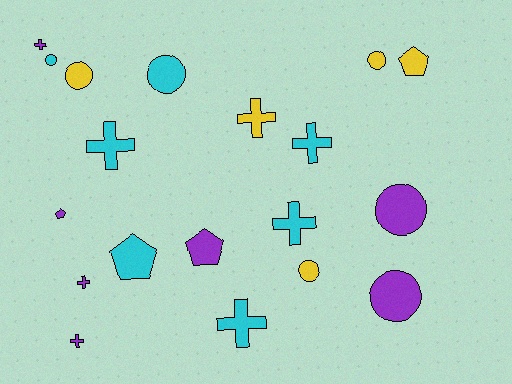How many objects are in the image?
There are 19 objects.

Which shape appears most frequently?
Cross, with 8 objects.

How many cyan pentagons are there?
There is 1 cyan pentagon.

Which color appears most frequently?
Purple, with 7 objects.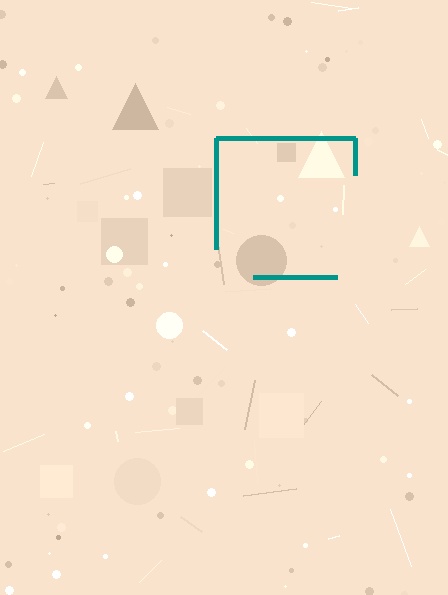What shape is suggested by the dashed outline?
The dashed outline suggests a square.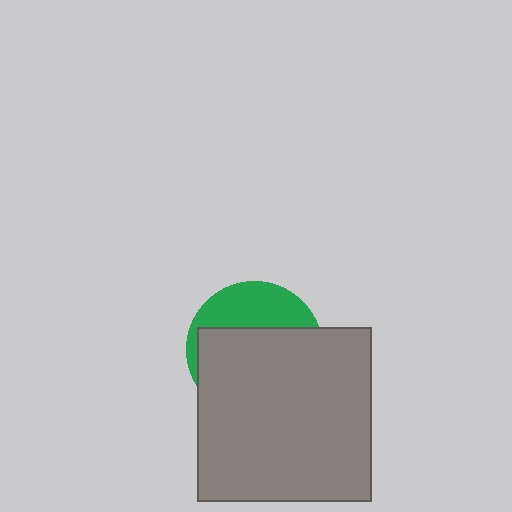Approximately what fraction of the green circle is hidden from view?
Roughly 67% of the green circle is hidden behind the gray square.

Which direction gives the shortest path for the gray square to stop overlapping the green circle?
Moving down gives the shortest separation.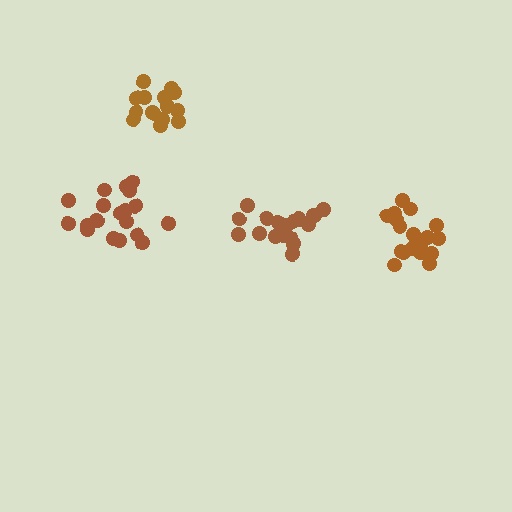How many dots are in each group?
Group 1: 18 dots, Group 2: 19 dots, Group 3: 19 dots, Group 4: 15 dots (71 total).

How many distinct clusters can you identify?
There are 4 distinct clusters.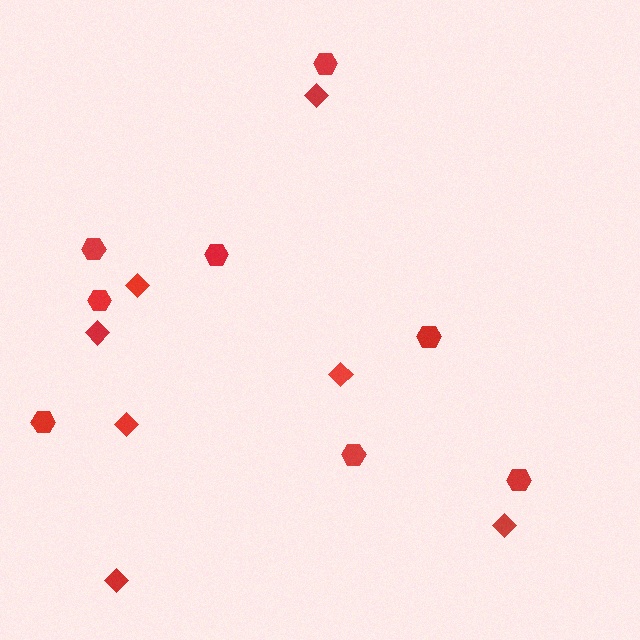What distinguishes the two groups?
There are 2 groups: one group of diamonds (7) and one group of hexagons (8).